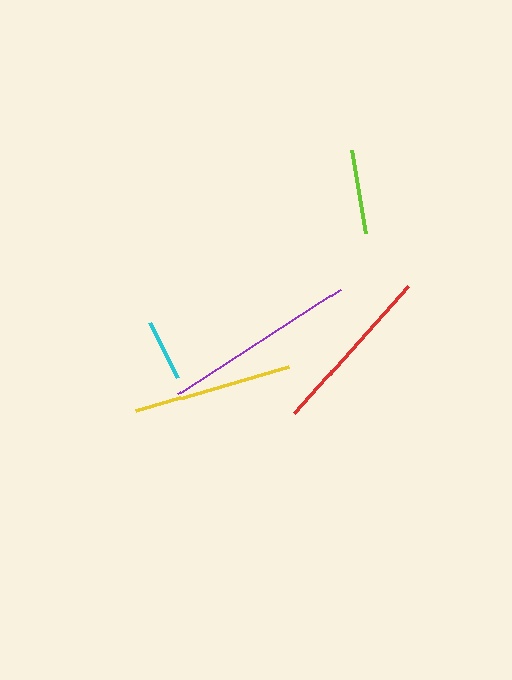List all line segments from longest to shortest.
From longest to shortest: purple, red, yellow, lime, cyan.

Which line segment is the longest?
The purple line is the longest at approximately 194 pixels.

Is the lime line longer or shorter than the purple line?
The purple line is longer than the lime line.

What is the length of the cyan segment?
The cyan segment is approximately 62 pixels long.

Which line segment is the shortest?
The cyan line is the shortest at approximately 62 pixels.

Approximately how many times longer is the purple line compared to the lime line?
The purple line is approximately 2.3 times the length of the lime line.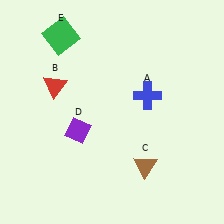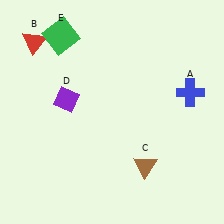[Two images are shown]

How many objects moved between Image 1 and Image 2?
3 objects moved between the two images.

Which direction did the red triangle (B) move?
The red triangle (B) moved up.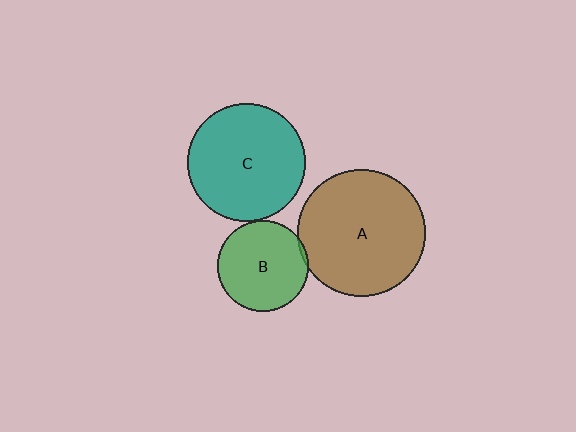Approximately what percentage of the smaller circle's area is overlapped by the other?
Approximately 5%.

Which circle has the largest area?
Circle A (brown).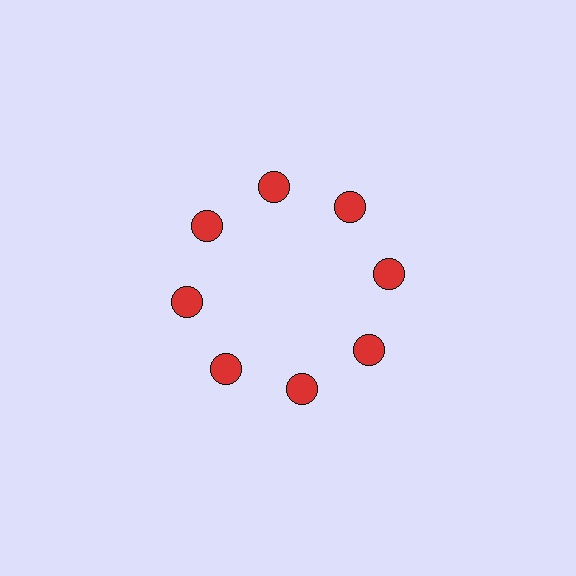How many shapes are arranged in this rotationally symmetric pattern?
There are 8 shapes, arranged in 8 groups of 1.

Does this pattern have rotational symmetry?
Yes, this pattern has 8-fold rotational symmetry. It looks the same after rotating 45 degrees around the center.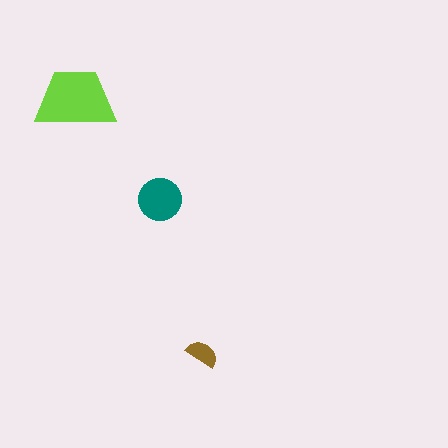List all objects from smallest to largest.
The brown semicircle, the teal circle, the lime trapezoid.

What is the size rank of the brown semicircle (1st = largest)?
3rd.